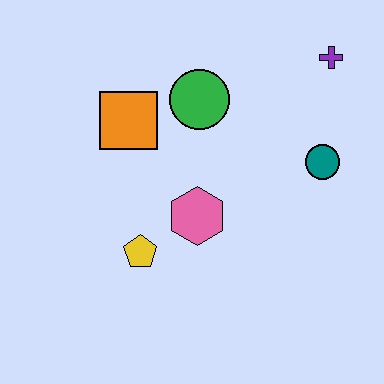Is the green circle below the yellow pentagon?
No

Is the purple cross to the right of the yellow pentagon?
Yes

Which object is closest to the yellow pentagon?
The pink hexagon is closest to the yellow pentagon.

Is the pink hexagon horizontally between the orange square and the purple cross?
Yes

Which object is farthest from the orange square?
The purple cross is farthest from the orange square.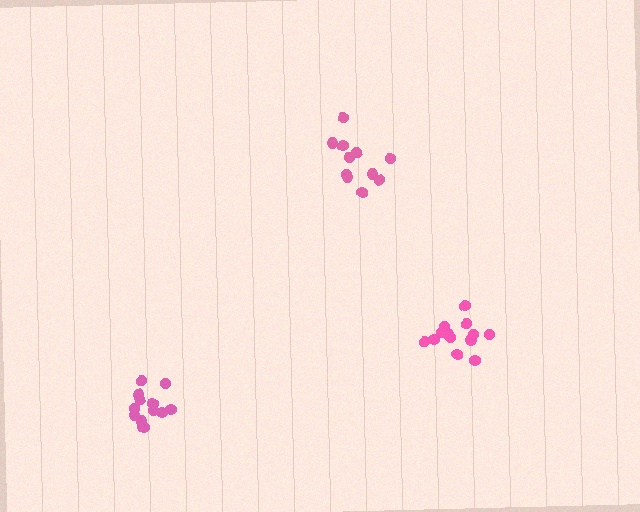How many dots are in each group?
Group 1: 13 dots, Group 2: 13 dots, Group 3: 11 dots (37 total).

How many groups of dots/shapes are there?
There are 3 groups.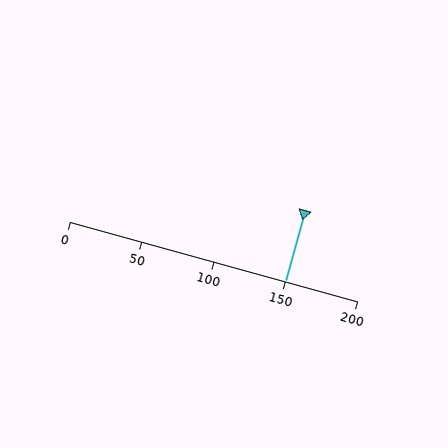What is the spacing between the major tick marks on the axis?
The major ticks are spaced 50 apart.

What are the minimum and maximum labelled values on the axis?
The axis runs from 0 to 200.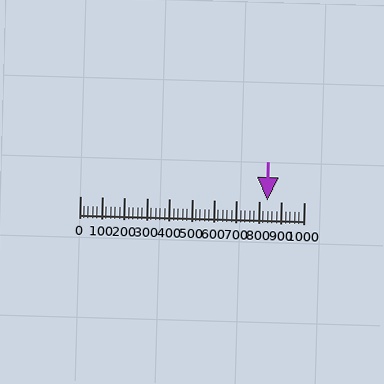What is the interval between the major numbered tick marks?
The major tick marks are spaced 100 units apart.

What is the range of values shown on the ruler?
The ruler shows values from 0 to 1000.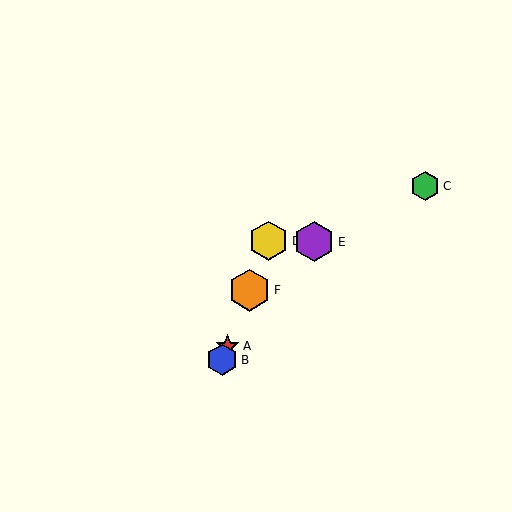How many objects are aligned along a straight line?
4 objects (A, B, D, F) are aligned along a straight line.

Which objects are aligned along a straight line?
Objects A, B, D, F are aligned along a straight line.